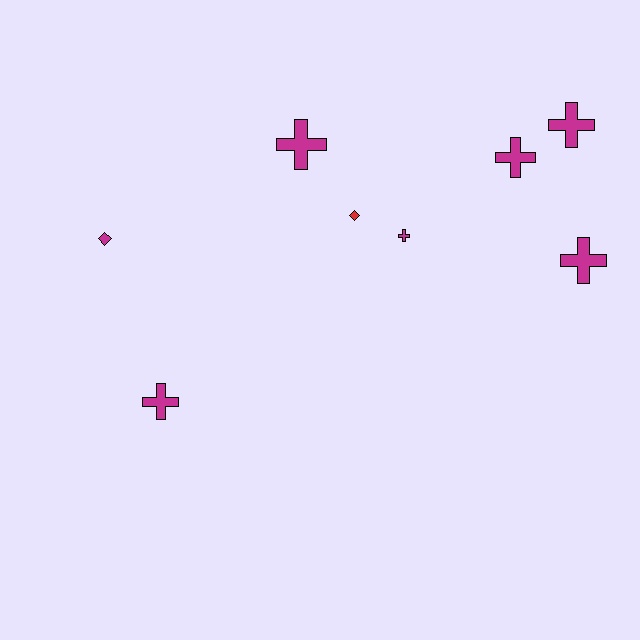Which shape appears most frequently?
Cross, with 6 objects.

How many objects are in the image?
There are 8 objects.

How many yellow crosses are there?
There are no yellow crosses.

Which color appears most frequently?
Magenta, with 7 objects.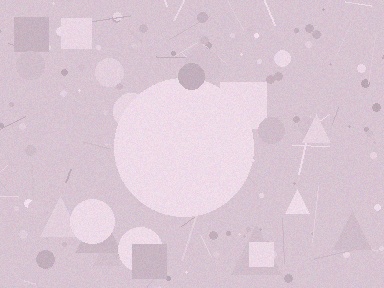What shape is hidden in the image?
A circle is hidden in the image.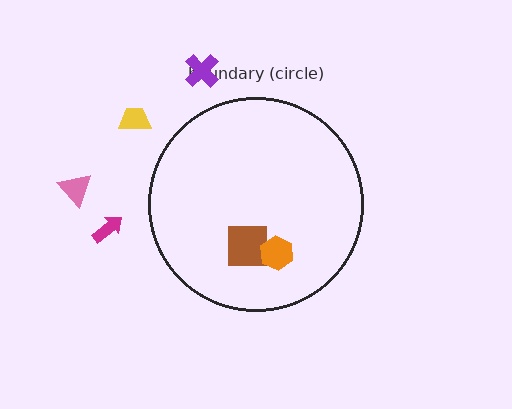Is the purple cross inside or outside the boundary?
Outside.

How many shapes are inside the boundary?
2 inside, 4 outside.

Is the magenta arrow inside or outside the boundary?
Outside.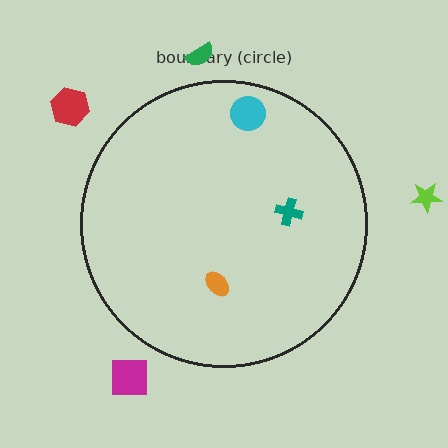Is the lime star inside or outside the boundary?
Outside.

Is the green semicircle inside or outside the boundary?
Outside.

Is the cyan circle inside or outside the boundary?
Inside.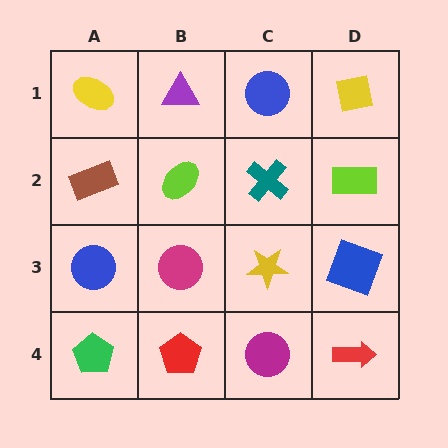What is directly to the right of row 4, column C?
A red arrow.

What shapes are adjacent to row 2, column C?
A blue circle (row 1, column C), a yellow star (row 3, column C), a lime ellipse (row 2, column B), a lime rectangle (row 2, column D).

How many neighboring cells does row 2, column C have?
4.